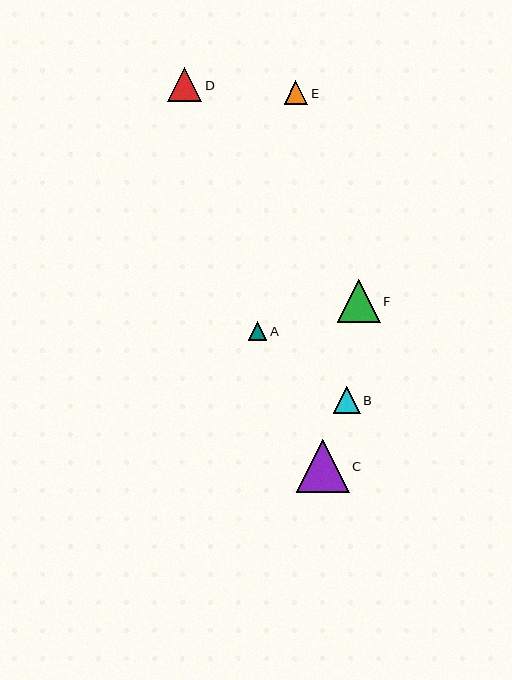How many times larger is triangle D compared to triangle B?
Triangle D is approximately 1.3 times the size of triangle B.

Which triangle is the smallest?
Triangle A is the smallest with a size of approximately 18 pixels.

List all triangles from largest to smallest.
From largest to smallest: C, F, D, B, E, A.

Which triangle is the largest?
Triangle C is the largest with a size of approximately 53 pixels.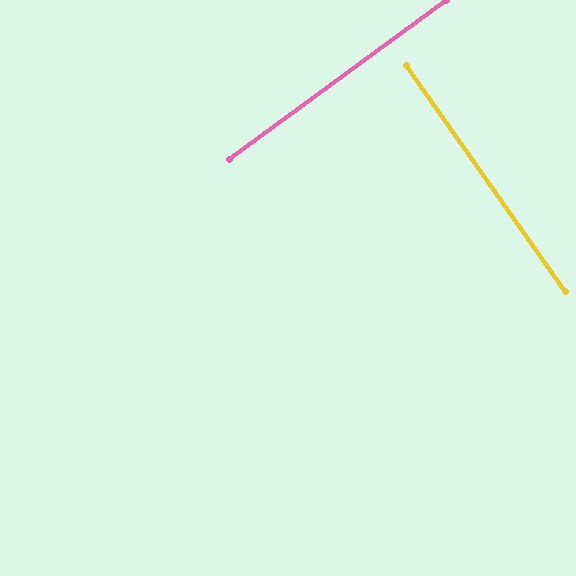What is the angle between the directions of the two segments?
Approximately 89 degrees.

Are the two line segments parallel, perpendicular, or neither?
Perpendicular — they meet at approximately 89°.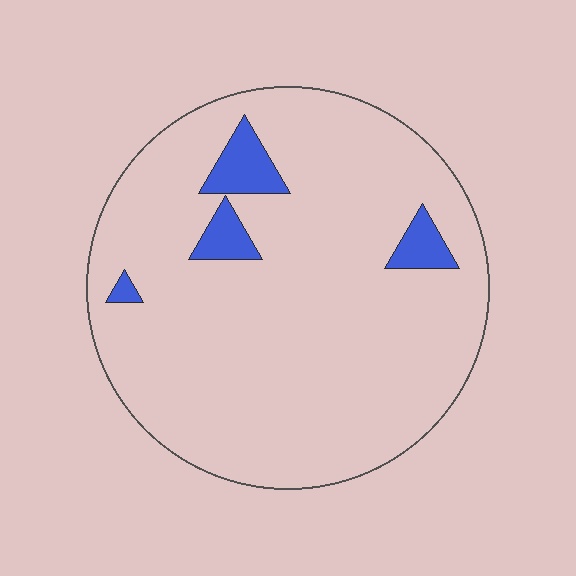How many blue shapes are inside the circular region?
4.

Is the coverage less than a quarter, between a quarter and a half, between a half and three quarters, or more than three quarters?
Less than a quarter.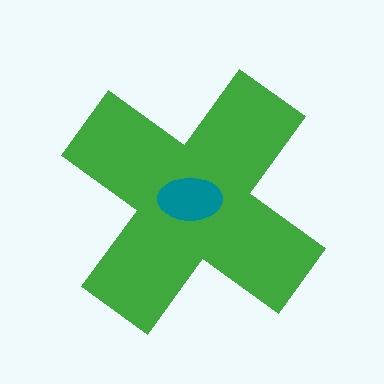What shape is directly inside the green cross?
The teal ellipse.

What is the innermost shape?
The teal ellipse.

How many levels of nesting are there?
2.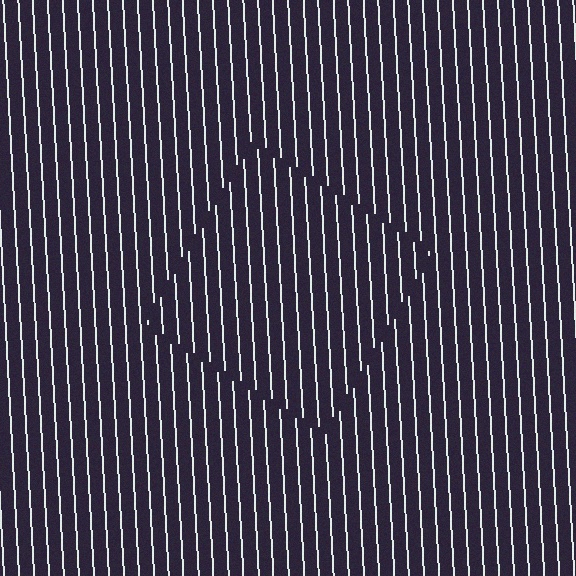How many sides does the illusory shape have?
4 sides — the line-ends trace a square.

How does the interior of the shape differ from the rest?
The interior of the shape contains the same grating, shifted by half a period — the contour is defined by the phase discontinuity where line-ends from the inner and outer gratings abut.